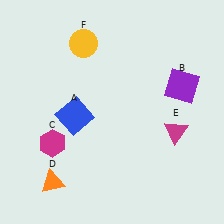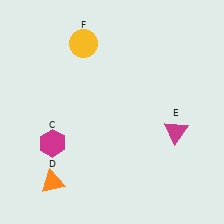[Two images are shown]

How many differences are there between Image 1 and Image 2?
There are 2 differences between the two images.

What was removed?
The blue square (A), the purple square (B) were removed in Image 2.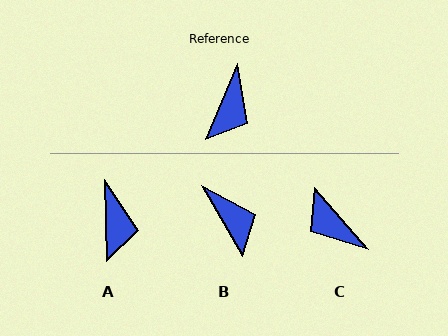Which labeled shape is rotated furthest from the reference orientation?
C, about 116 degrees away.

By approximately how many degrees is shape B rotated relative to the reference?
Approximately 53 degrees counter-clockwise.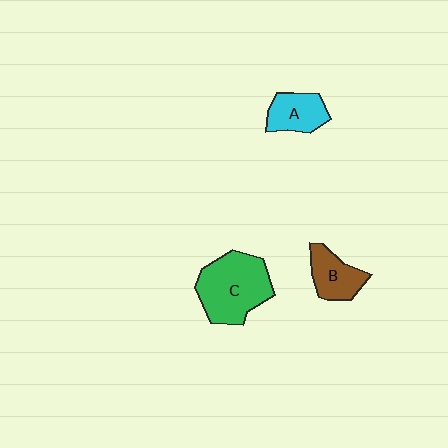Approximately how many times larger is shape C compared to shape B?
Approximately 1.9 times.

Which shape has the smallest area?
Shape A (cyan).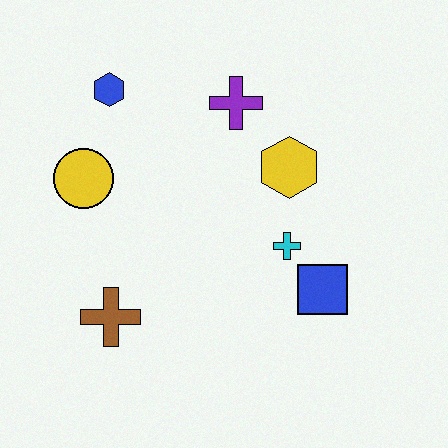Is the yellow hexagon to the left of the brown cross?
No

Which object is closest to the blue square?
The cyan cross is closest to the blue square.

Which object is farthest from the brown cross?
The purple cross is farthest from the brown cross.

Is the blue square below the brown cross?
No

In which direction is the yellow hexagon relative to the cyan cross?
The yellow hexagon is above the cyan cross.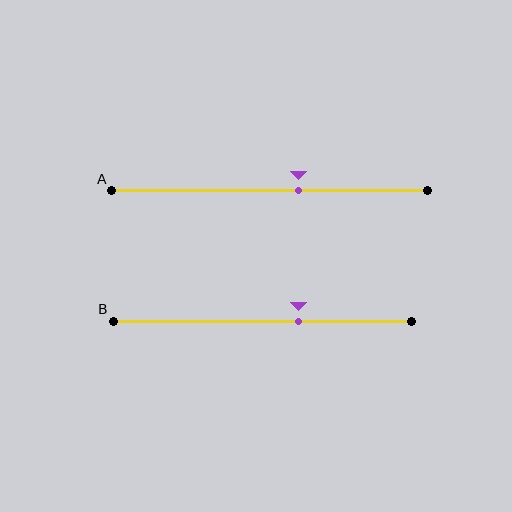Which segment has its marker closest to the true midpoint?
Segment A has its marker closest to the true midpoint.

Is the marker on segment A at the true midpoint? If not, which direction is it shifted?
No, the marker on segment A is shifted to the right by about 9% of the segment length.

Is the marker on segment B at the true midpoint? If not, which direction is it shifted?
No, the marker on segment B is shifted to the right by about 12% of the segment length.